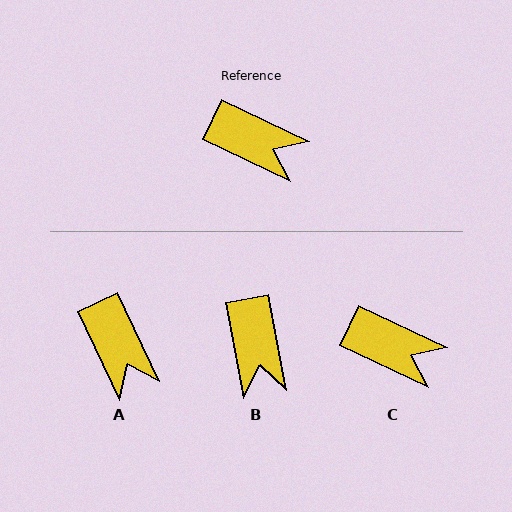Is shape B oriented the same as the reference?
No, it is off by about 54 degrees.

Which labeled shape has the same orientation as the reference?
C.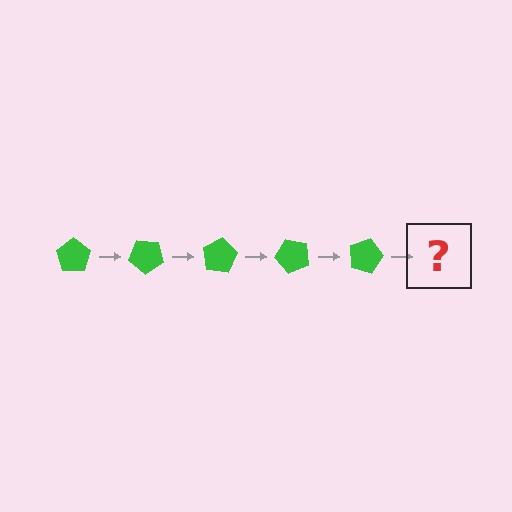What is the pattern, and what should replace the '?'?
The pattern is that the pentagon rotates 40 degrees each step. The '?' should be a green pentagon rotated 200 degrees.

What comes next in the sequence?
The next element should be a green pentagon rotated 200 degrees.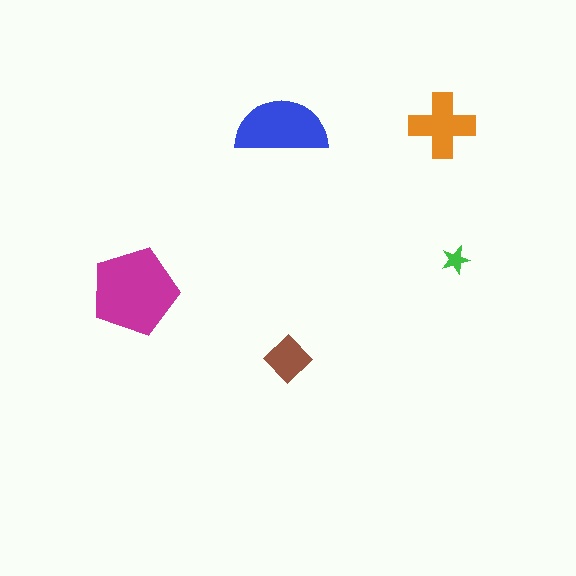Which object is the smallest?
The green star.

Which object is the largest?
The magenta pentagon.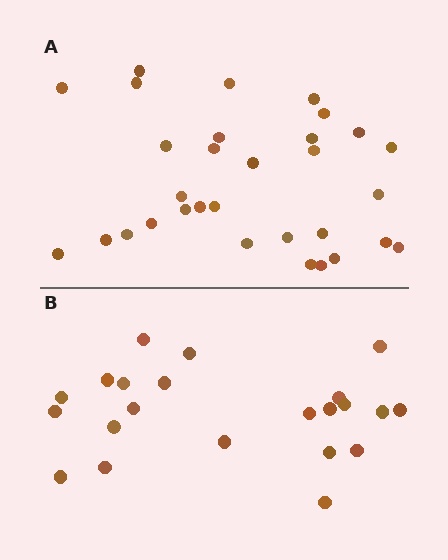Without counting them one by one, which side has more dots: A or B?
Region A (the top region) has more dots.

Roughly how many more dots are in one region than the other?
Region A has roughly 8 or so more dots than region B.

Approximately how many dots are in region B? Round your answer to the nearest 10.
About 20 dots. (The exact count is 22, which rounds to 20.)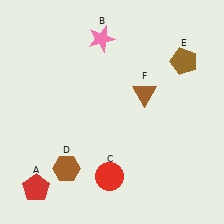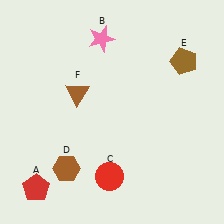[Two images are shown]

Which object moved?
The brown triangle (F) moved left.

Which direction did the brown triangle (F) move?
The brown triangle (F) moved left.